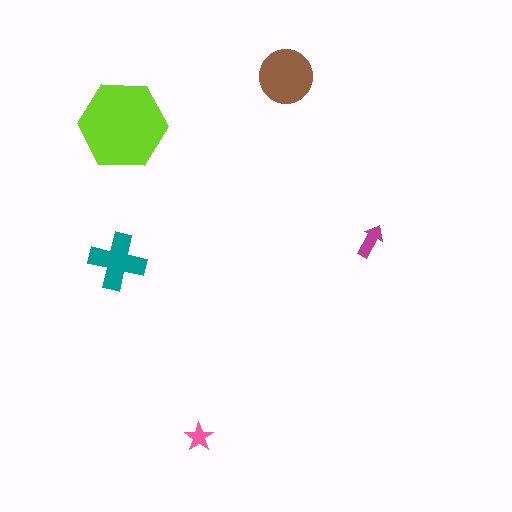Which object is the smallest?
The pink star.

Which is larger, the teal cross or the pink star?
The teal cross.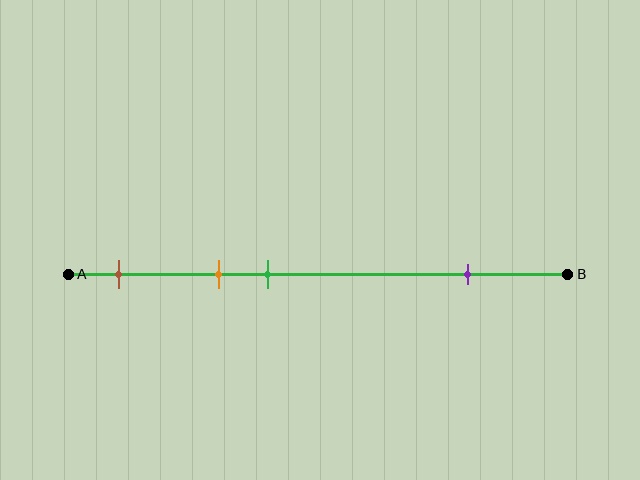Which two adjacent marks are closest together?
The orange and green marks are the closest adjacent pair.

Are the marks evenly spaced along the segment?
No, the marks are not evenly spaced.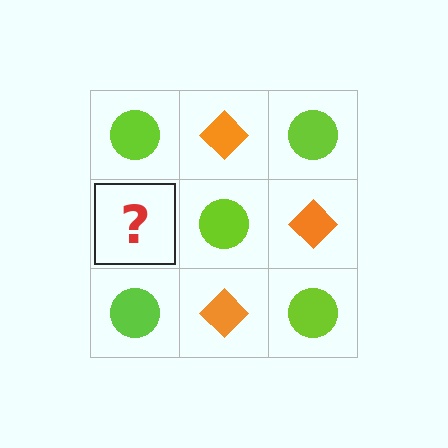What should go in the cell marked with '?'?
The missing cell should contain an orange diamond.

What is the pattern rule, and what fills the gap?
The rule is that it alternates lime circle and orange diamond in a checkerboard pattern. The gap should be filled with an orange diamond.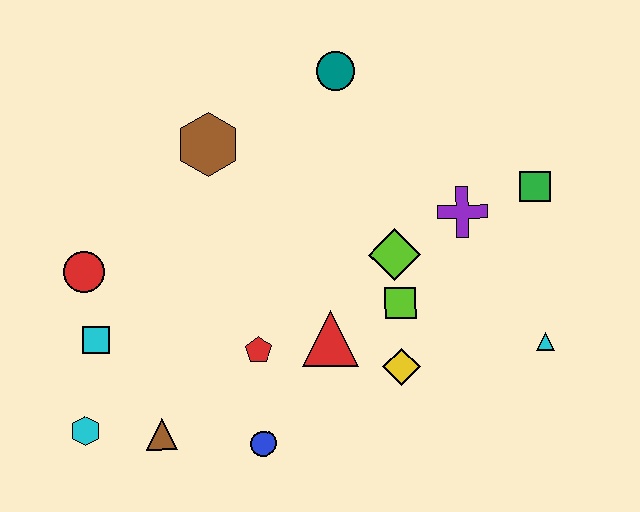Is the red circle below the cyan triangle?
No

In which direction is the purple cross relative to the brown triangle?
The purple cross is to the right of the brown triangle.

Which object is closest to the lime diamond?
The lime square is closest to the lime diamond.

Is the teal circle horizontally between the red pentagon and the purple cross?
Yes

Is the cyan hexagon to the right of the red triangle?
No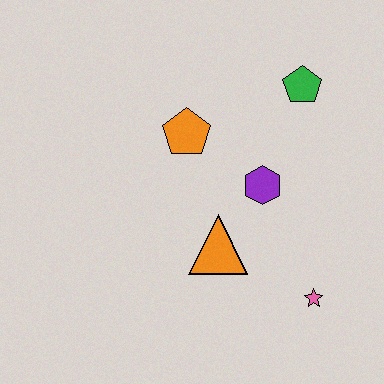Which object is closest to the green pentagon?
The purple hexagon is closest to the green pentagon.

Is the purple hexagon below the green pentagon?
Yes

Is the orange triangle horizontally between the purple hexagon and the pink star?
No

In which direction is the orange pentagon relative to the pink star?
The orange pentagon is above the pink star.